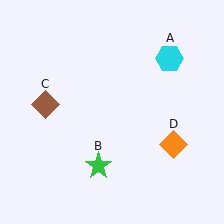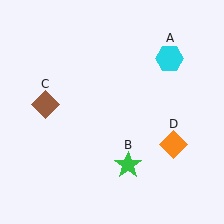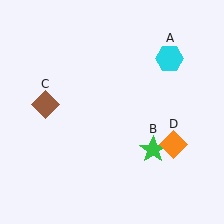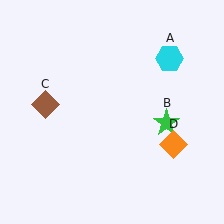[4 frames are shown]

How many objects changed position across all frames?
1 object changed position: green star (object B).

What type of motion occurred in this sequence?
The green star (object B) rotated counterclockwise around the center of the scene.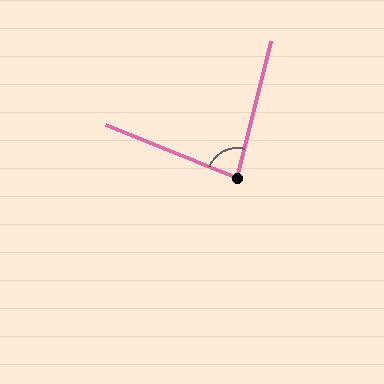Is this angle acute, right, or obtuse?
It is acute.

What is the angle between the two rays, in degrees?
Approximately 82 degrees.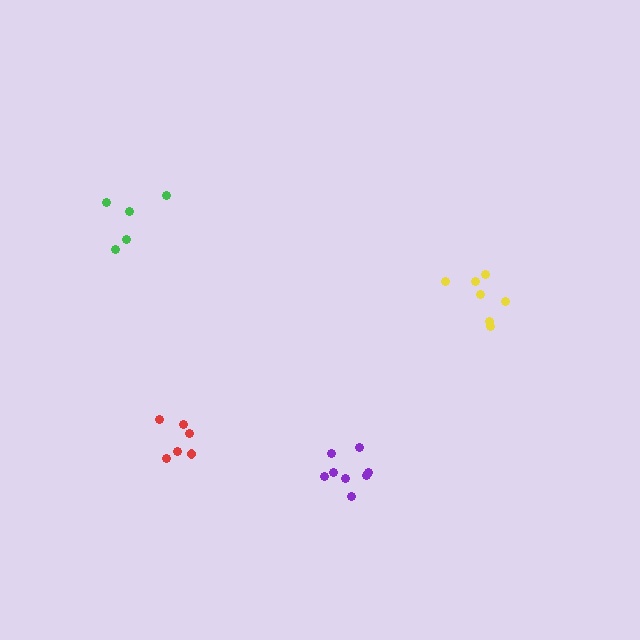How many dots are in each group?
Group 1: 8 dots, Group 2: 5 dots, Group 3: 6 dots, Group 4: 7 dots (26 total).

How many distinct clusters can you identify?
There are 4 distinct clusters.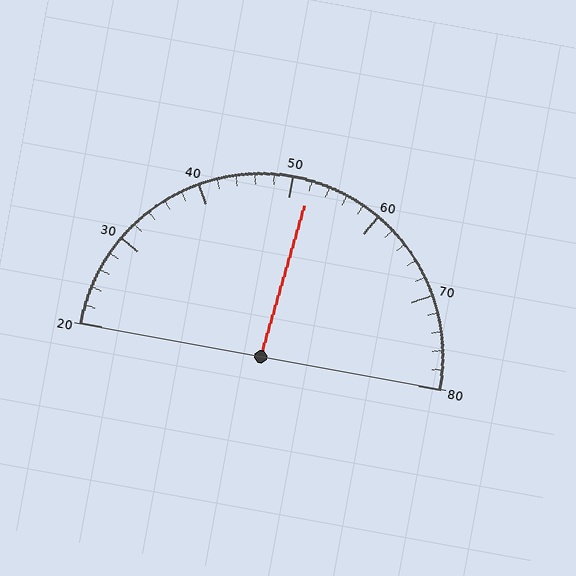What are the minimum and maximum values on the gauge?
The gauge ranges from 20 to 80.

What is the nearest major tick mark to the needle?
The nearest major tick mark is 50.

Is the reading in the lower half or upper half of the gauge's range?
The reading is in the upper half of the range (20 to 80).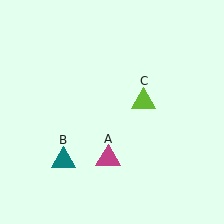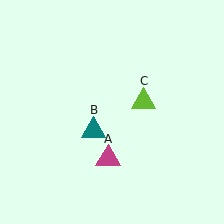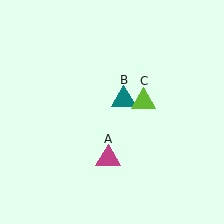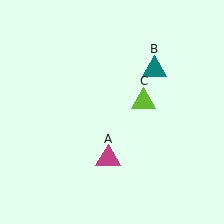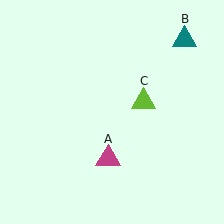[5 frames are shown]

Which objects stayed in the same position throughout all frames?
Magenta triangle (object A) and lime triangle (object C) remained stationary.